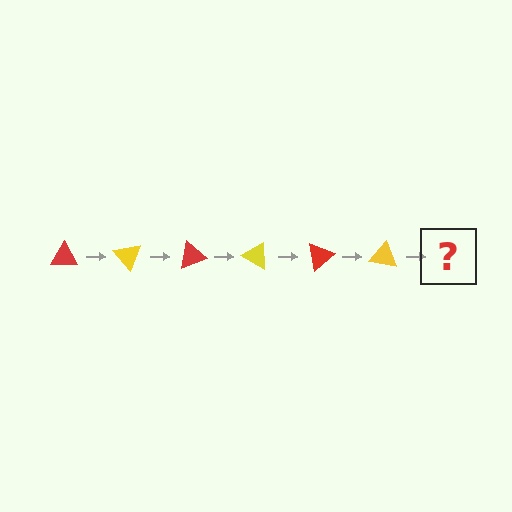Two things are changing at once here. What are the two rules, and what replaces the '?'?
The two rules are that it rotates 50 degrees each step and the color cycles through red and yellow. The '?' should be a red triangle, rotated 300 degrees from the start.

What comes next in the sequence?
The next element should be a red triangle, rotated 300 degrees from the start.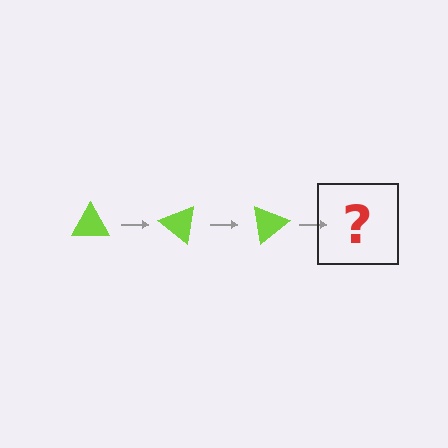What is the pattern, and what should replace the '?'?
The pattern is that the triangle rotates 40 degrees each step. The '?' should be a lime triangle rotated 120 degrees.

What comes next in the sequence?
The next element should be a lime triangle rotated 120 degrees.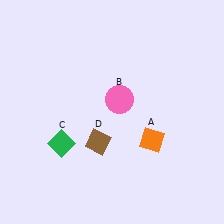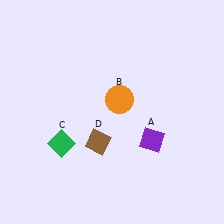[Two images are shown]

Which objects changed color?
A changed from orange to purple. B changed from pink to orange.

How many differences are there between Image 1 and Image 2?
There are 2 differences between the two images.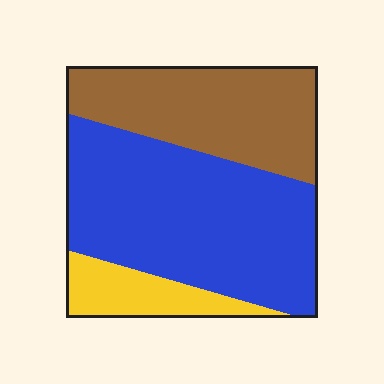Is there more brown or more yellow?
Brown.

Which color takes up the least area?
Yellow, at roughly 15%.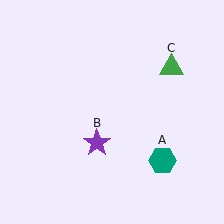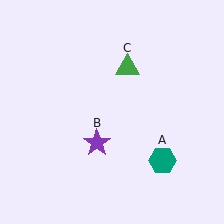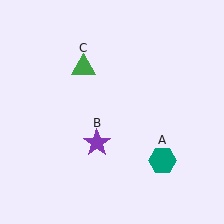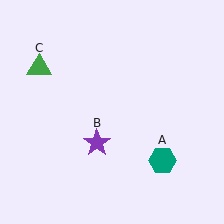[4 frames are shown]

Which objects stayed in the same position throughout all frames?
Teal hexagon (object A) and purple star (object B) remained stationary.